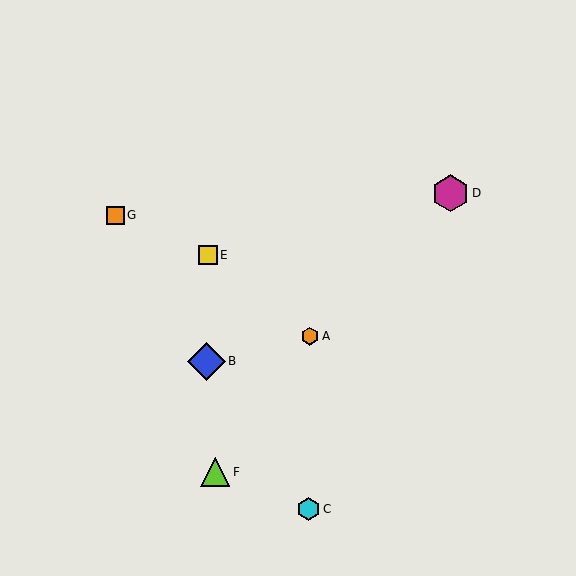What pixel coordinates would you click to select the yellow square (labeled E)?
Click at (208, 255) to select the yellow square E.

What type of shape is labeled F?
Shape F is a lime triangle.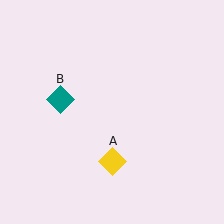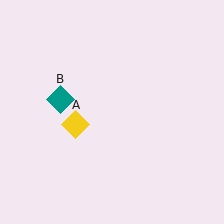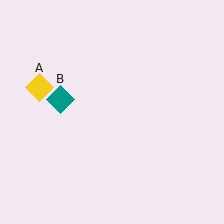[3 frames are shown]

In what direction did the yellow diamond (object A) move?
The yellow diamond (object A) moved up and to the left.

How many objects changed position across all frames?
1 object changed position: yellow diamond (object A).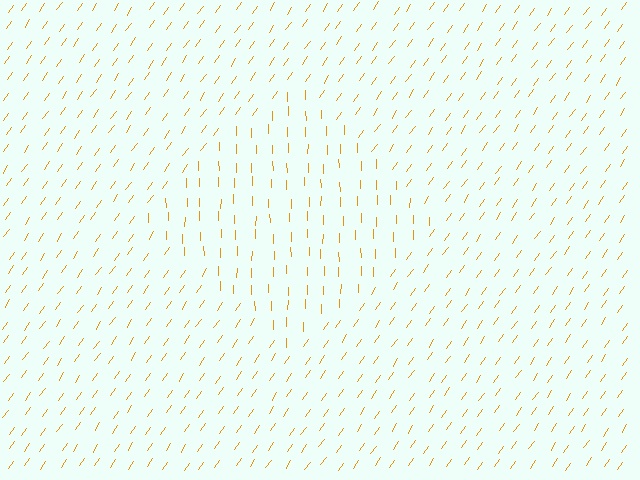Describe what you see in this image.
The image is filled with small orange line segments. A diamond region in the image has lines oriented differently from the surrounding lines, creating a visible texture boundary.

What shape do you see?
I see a diamond.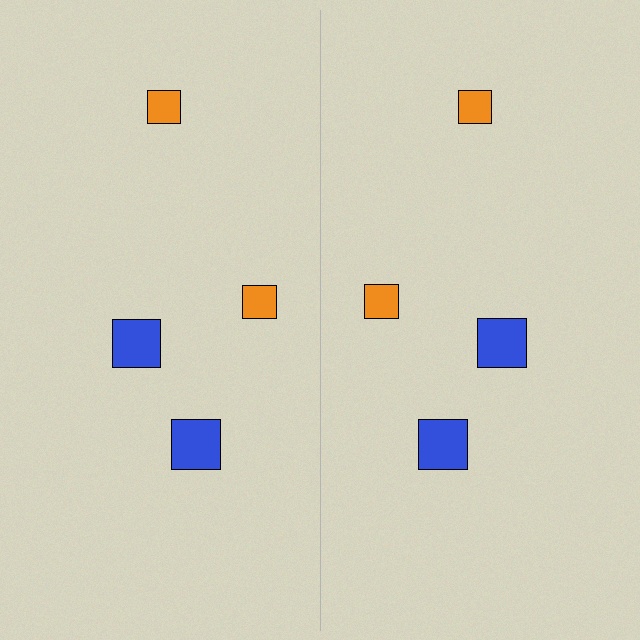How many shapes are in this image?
There are 8 shapes in this image.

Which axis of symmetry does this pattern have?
The pattern has a vertical axis of symmetry running through the center of the image.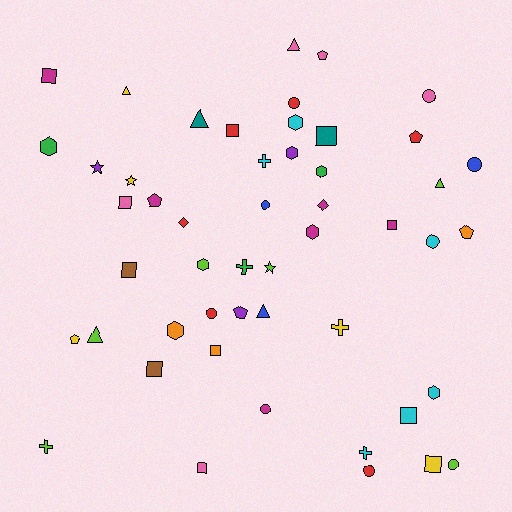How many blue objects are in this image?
There are 3 blue objects.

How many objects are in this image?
There are 50 objects.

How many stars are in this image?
There are 3 stars.